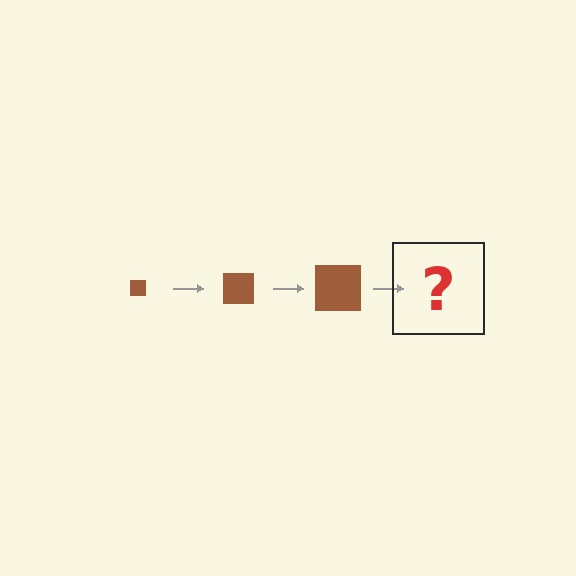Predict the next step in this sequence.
The next step is a brown square, larger than the previous one.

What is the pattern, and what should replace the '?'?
The pattern is that the square gets progressively larger each step. The '?' should be a brown square, larger than the previous one.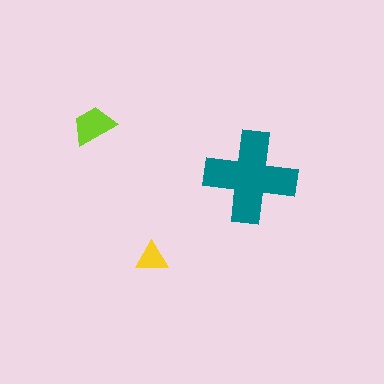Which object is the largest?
The teal cross.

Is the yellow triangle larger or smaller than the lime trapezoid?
Smaller.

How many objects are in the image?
There are 3 objects in the image.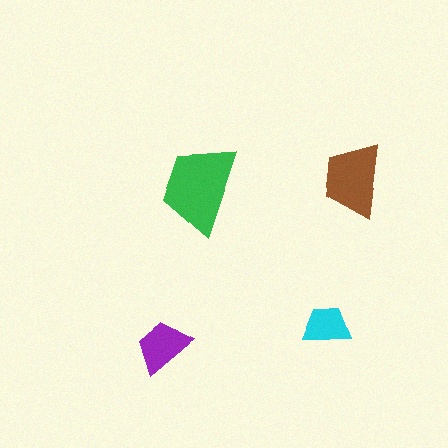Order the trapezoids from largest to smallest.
the green one, the brown one, the purple one, the cyan one.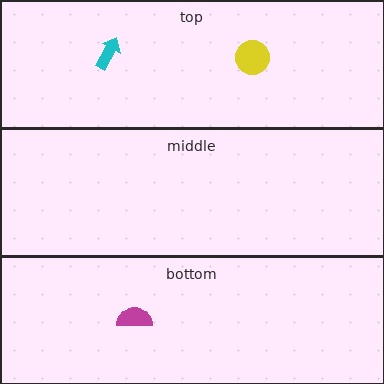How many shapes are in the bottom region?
1.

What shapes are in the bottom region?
The magenta semicircle.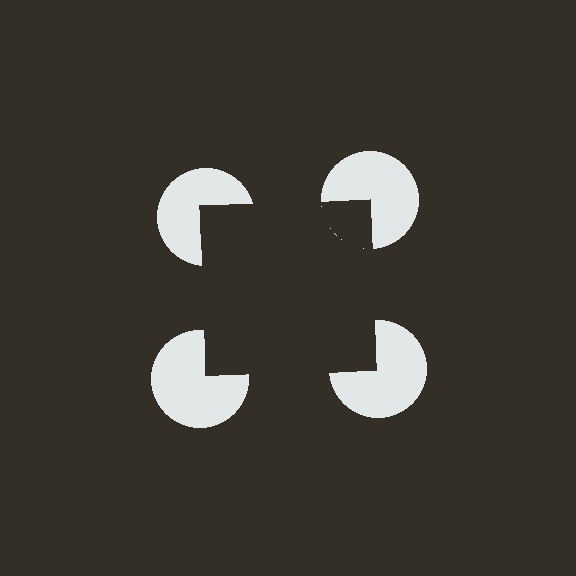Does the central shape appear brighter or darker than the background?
It typically appears slightly darker than the background, even though no actual brightness change is drawn.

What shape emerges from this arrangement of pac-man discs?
An illusory square — its edges are inferred from the aligned wedge cuts in the pac-man discs, not physically drawn.